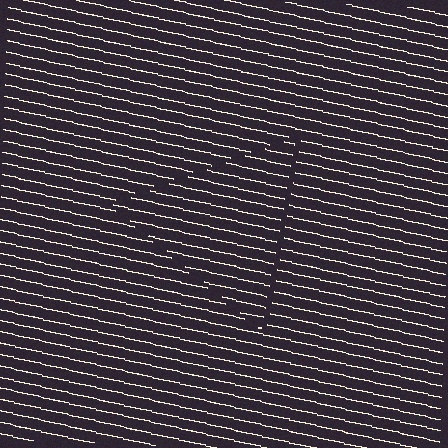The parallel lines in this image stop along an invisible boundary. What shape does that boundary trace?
An illusory triangle. The interior of the shape contains the same grating, shifted by half a period — the contour is defined by the phase discontinuity where line-ends from the inner and outer gratings abut.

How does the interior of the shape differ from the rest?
The interior of the shape contains the same grating, shifted by half a period — the contour is defined by the phase discontinuity where line-ends from the inner and outer gratings abut.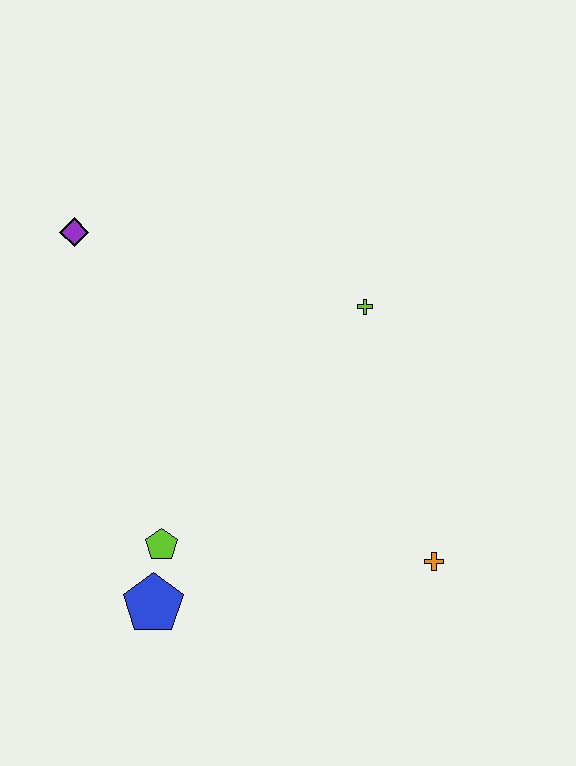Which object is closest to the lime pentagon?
The blue pentagon is closest to the lime pentagon.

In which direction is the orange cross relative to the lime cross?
The orange cross is below the lime cross.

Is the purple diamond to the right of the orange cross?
No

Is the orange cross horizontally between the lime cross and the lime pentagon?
No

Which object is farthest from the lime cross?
The blue pentagon is farthest from the lime cross.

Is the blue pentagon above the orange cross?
No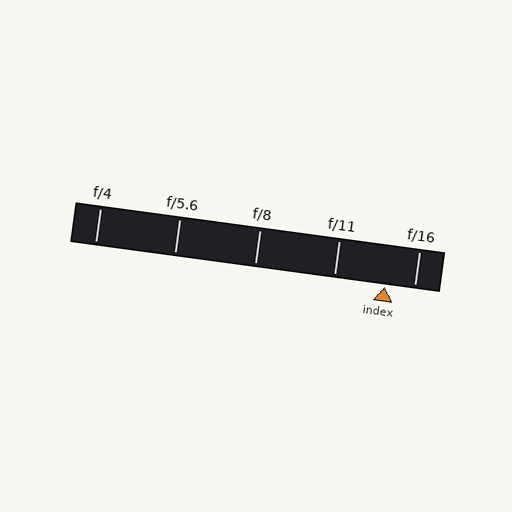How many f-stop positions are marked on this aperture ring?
There are 5 f-stop positions marked.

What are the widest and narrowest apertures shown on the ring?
The widest aperture shown is f/4 and the narrowest is f/16.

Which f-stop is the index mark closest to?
The index mark is closest to f/16.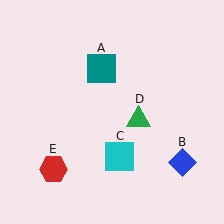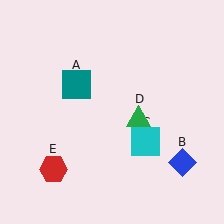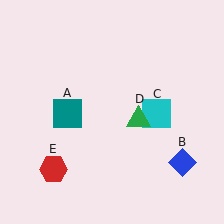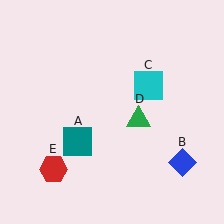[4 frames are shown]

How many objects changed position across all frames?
2 objects changed position: teal square (object A), cyan square (object C).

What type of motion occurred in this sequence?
The teal square (object A), cyan square (object C) rotated counterclockwise around the center of the scene.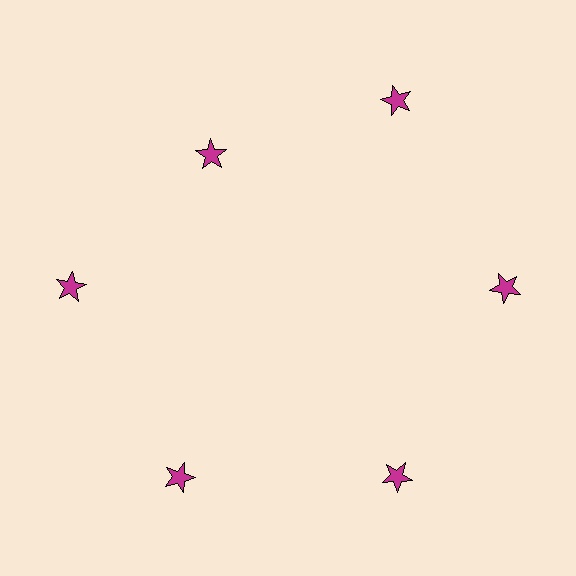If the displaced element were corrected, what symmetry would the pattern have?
It would have 6-fold rotational symmetry — the pattern would map onto itself every 60 degrees.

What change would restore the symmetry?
The symmetry would be restored by moving it outward, back onto the ring so that all 6 stars sit at equal angles and equal distance from the center.